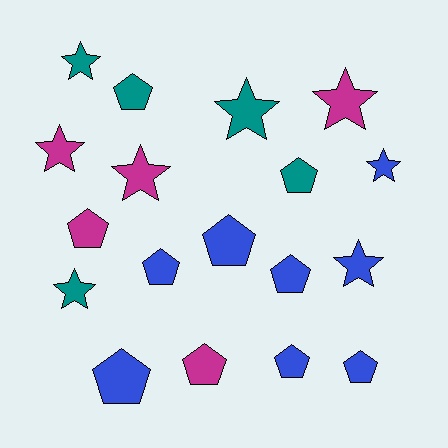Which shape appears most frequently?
Pentagon, with 10 objects.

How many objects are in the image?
There are 18 objects.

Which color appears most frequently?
Blue, with 8 objects.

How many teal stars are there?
There are 3 teal stars.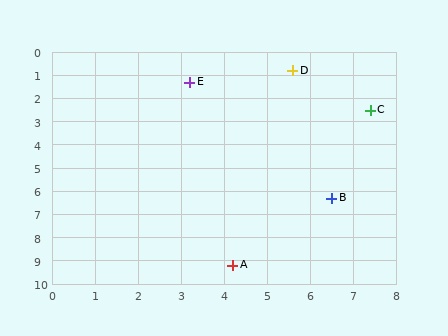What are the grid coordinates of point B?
Point B is at approximately (6.5, 6.3).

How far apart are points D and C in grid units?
Points D and C are about 2.5 grid units apart.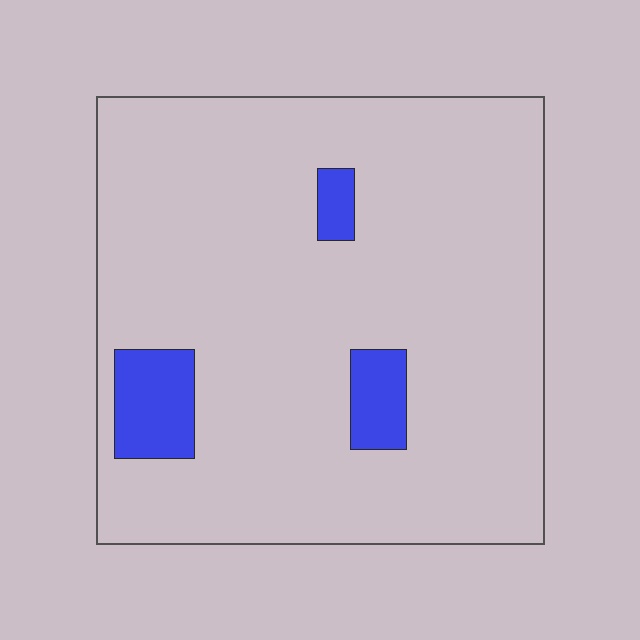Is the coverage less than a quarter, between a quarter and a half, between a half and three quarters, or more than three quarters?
Less than a quarter.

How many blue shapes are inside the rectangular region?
3.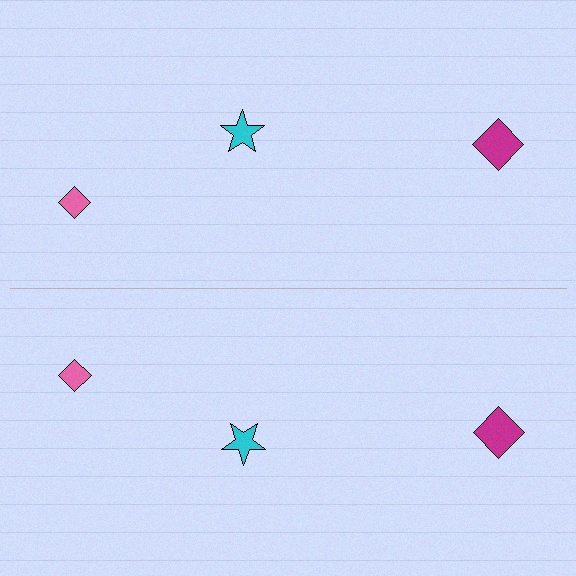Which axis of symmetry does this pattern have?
The pattern has a horizontal axis of symmetry running through the center of the image.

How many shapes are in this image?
There are 6 shapes in this image.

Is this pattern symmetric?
Yes, this pattern has bilateral (reflection) symmetry.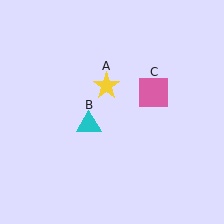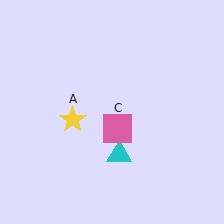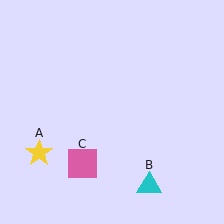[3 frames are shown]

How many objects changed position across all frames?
3 objects changed position: yellow star (object A), cyan triangle (object B), pink square (object C).